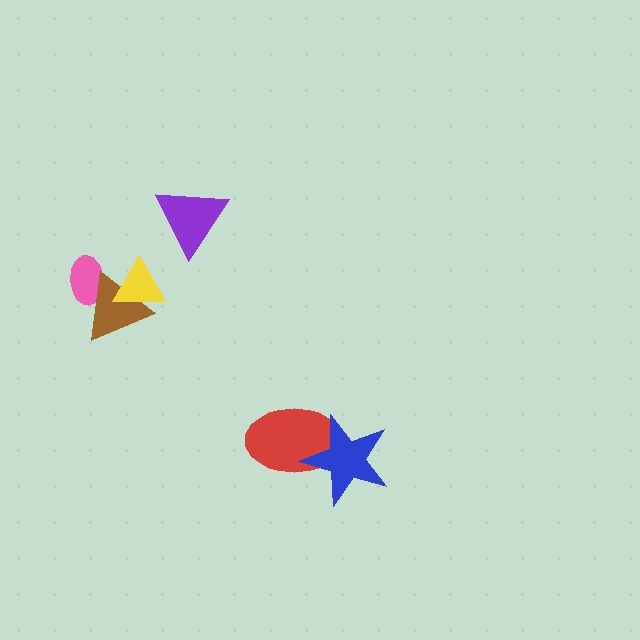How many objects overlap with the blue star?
1 object overlaps with the blue star.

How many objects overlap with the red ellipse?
1 object overlaps with the red ellipse.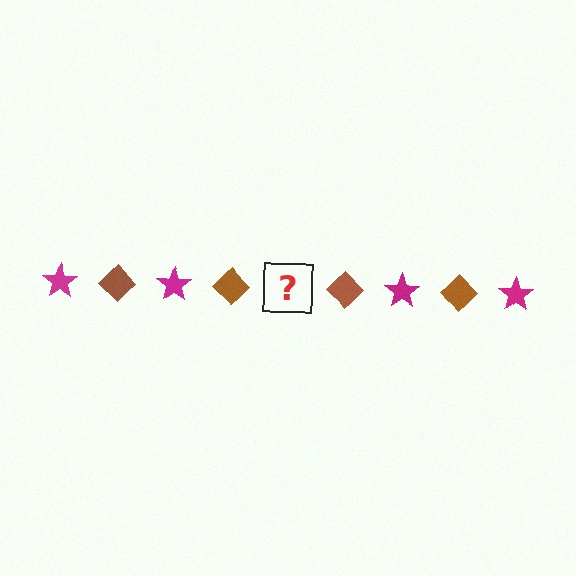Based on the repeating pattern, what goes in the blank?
The blank should be a magenta star.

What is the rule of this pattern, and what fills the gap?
The rule is that the pattern alternates between magenta star and brown diamond. The gap should be filled with a magenta star.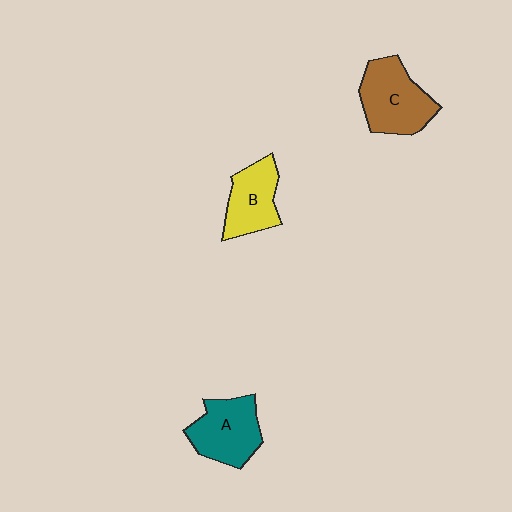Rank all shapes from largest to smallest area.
From largest to smallest: C (brown), A (teal), B (yellow).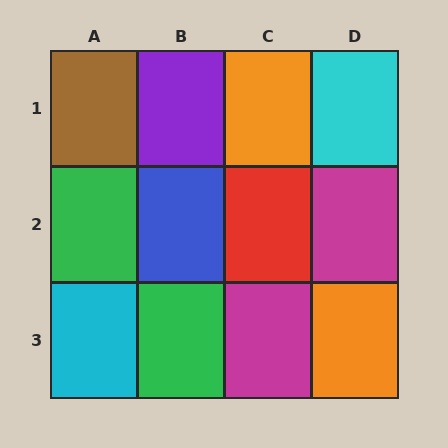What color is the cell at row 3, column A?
Cyan.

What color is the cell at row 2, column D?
Magenta.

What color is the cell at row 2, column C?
Red.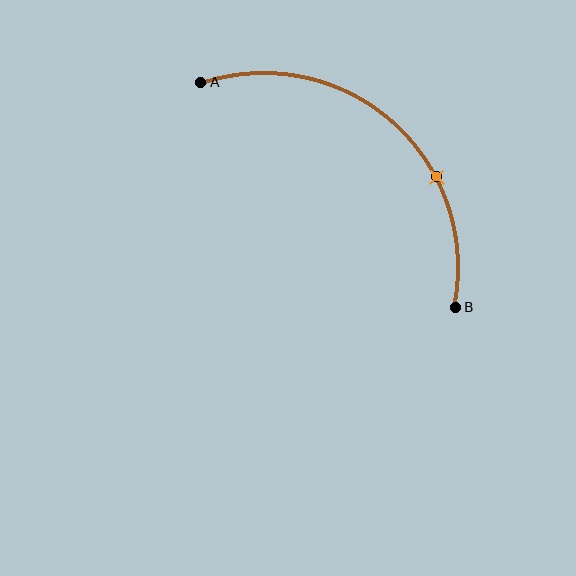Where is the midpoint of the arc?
The arc midpoint is the point on the curve farthest from the straight line joining A and B. It sits above and to the right of that line.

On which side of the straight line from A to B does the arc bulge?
The arc bulges above and to the right of the straight line connecting A and B.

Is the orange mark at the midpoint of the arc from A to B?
No. The orange mark lies on the arc but is closer to endpoint B. The arc midpoint would be at the point on the curve equidistant along the arc from both A and B.